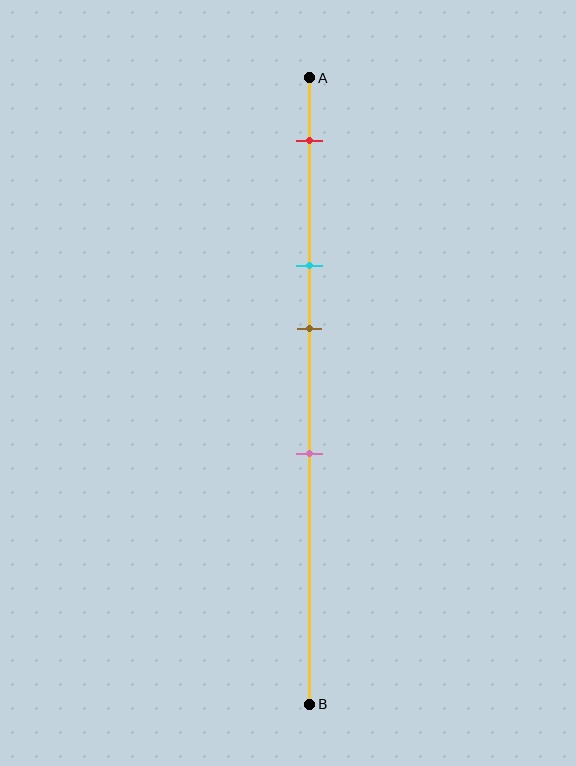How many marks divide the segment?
There are 4 marks dividing the segment.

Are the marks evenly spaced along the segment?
No, the marks are not evenly spaced.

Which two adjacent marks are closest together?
The cyan and brown marks are the closest adjacent pair.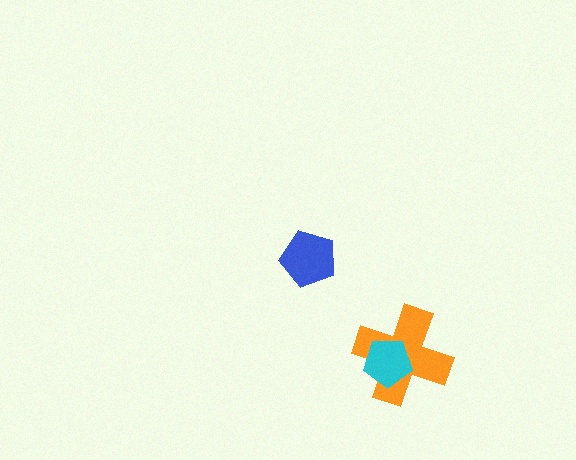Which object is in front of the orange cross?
The cyan pentagon is in front of the orange cross.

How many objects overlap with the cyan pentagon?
1 object overlaps with the cyan pentagon.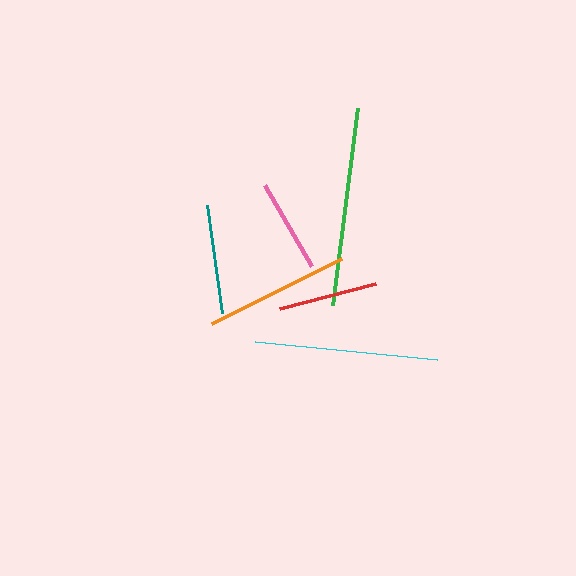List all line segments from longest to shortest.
From longest to shortest: green, cyan, orange, teal, red, pink.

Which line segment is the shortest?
The pink line is the shortest at approximately 94 pixels.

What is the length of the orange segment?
The orange segment is approximately 146 pixels long.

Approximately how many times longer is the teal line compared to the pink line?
The teal line is approximately 1.2 times the length of the pink line.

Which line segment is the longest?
The green line is the longest at approximately 199 pixels.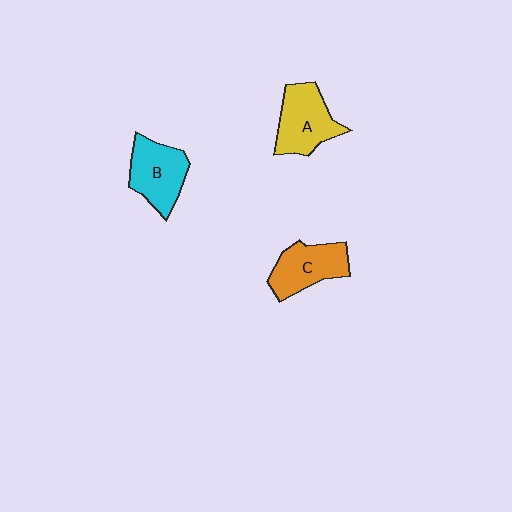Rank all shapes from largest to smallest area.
From largest to smallest: A (yellow), B (cyan), C (orange).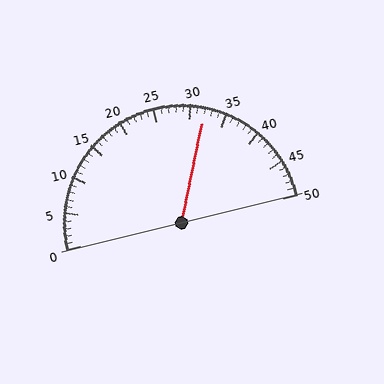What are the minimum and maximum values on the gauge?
The gauge ranges from 0 to 50.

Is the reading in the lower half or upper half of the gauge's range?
The reading is in the upper half of the range (0 to 50).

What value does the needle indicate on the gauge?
The needle indicates approximately 32.